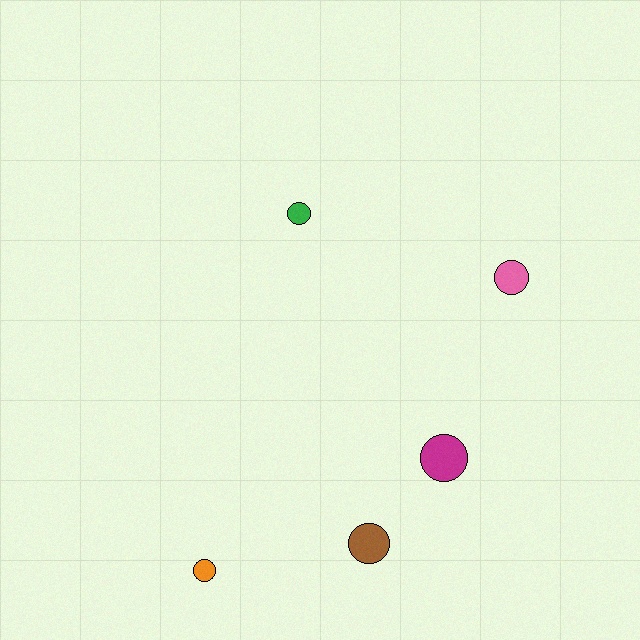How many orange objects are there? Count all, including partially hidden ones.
There is 1 orange object.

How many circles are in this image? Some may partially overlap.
There are 5 circles.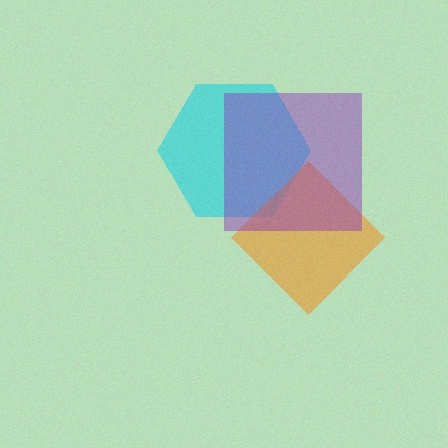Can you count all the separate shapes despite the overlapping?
Yes, there are 3 separate shapes.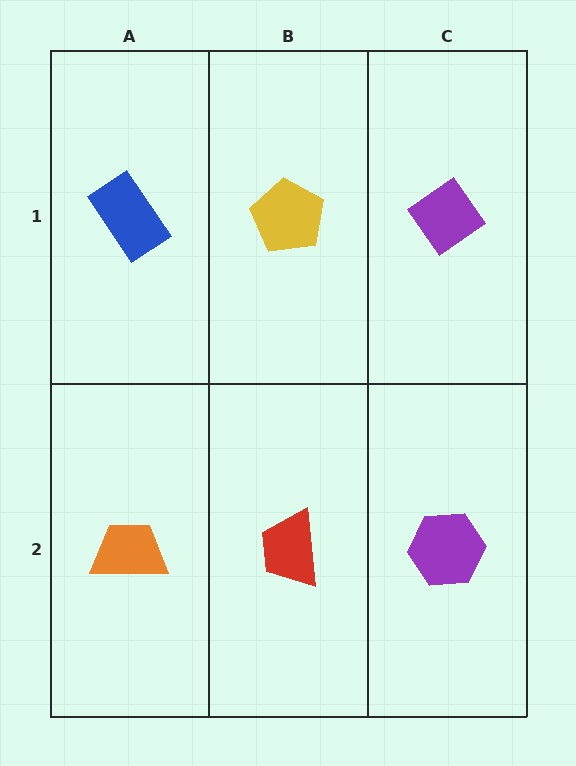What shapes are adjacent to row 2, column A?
A blue rectangle (row 1, column A), a red trapezoid (row 2, column B).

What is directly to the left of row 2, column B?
An orange trapezoid.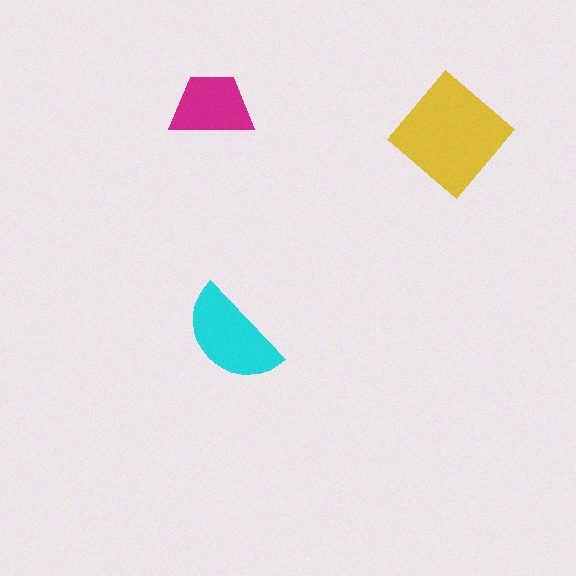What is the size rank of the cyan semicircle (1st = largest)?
2nd.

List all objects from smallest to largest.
The magenta trapezoid, the cyan semicircle, the yellow diamond.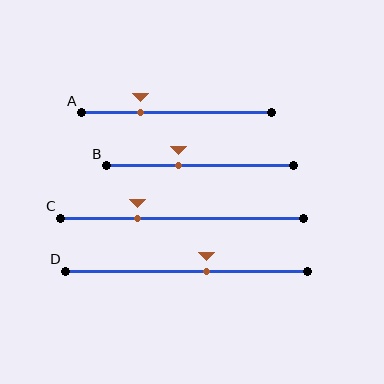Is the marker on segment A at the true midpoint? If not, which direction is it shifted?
No, the marker on segment A is shifted to the left by about 19% of the segment length.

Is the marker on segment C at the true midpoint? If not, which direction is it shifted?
No, the marker on segment C is shifted to the left by about 18% of the segment length.